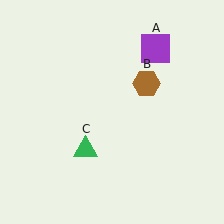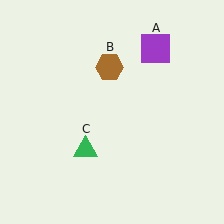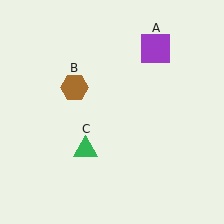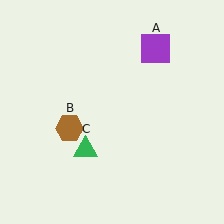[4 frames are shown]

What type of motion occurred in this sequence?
The brown hexagon (object B) rotated counterclockwise around the center of the scene.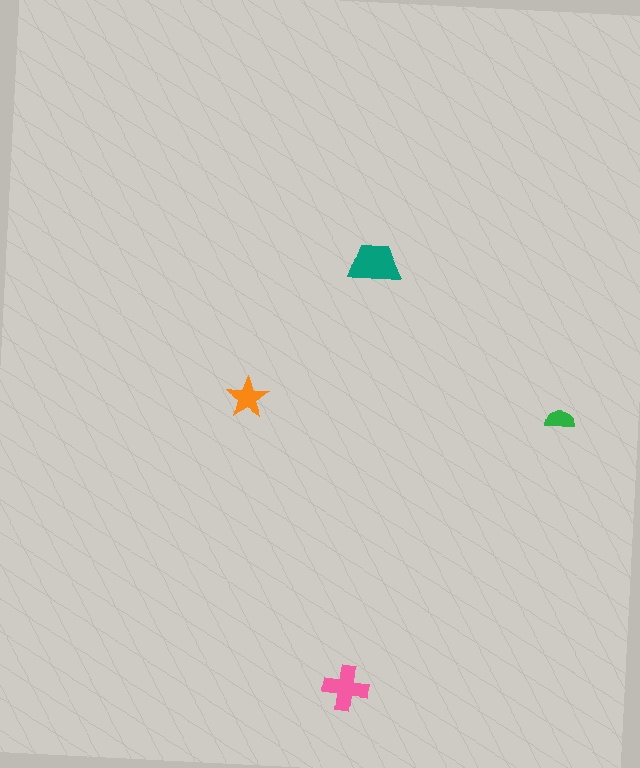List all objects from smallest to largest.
The green semicircle, the orange star, the pink cross, the teal trapezoid.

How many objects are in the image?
There are 4 objects in the image.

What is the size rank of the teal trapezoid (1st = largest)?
1st.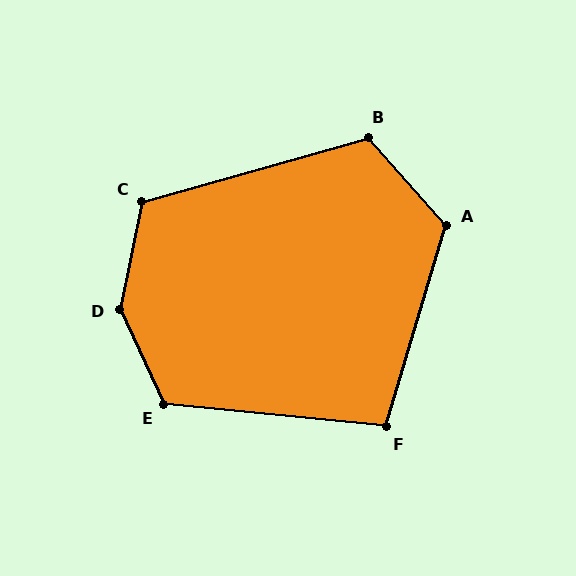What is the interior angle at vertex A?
Approximately 122 degrees (obtuse).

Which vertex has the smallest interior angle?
F, at approximately 101 degrees.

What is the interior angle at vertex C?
Approximately 117 degrees (obtuse).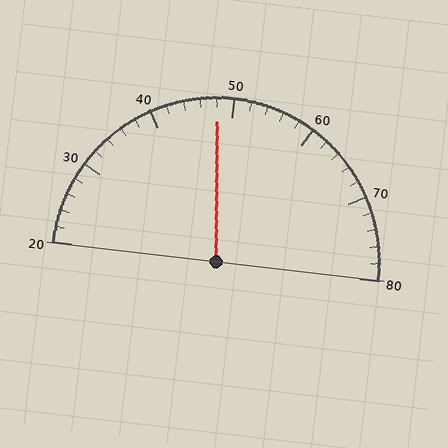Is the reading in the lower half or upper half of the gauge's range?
The reading is in the lower half of the range (20 to 80).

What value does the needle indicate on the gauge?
The needle indicates approximately 48.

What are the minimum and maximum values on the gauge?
The gauge ranges from 20 to 80.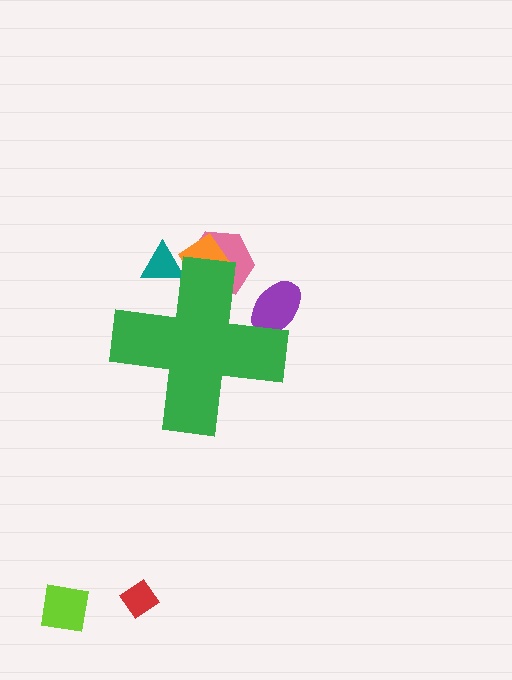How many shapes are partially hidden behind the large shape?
4 shapes are partially hidden.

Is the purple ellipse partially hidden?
Yes, the purple ellipse is partially hidden behind the green cross.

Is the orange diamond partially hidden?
Yes, the orange diamond is partially hidden behind the green cross.